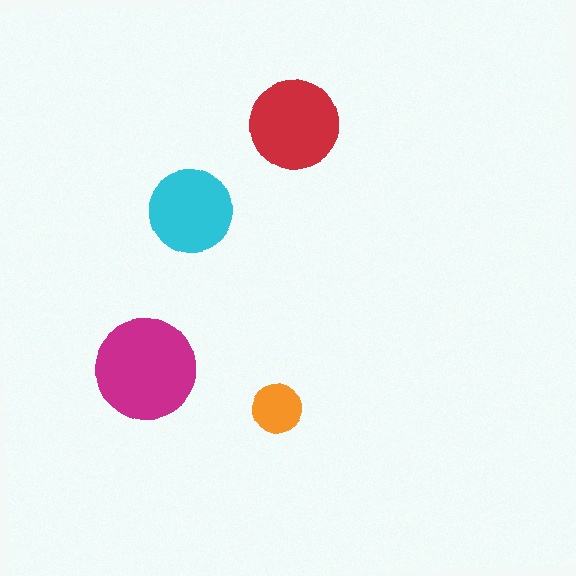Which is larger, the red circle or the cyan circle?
The red one.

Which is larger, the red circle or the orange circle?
The red one.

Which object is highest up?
The red circle is topmost.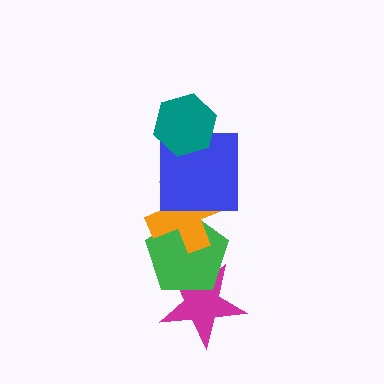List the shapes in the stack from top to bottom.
From top to bottom: the teal hexagon, the blue square, the orange cross, the green pentagon, the magenta star.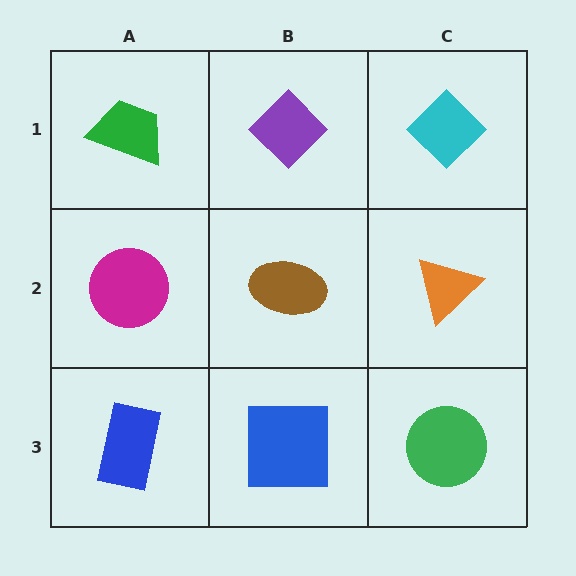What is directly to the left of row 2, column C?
A brown ellipse.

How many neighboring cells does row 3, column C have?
2.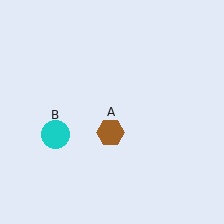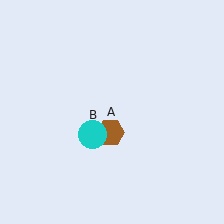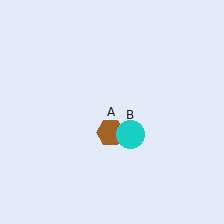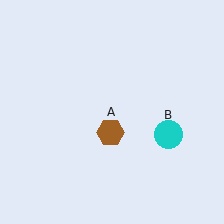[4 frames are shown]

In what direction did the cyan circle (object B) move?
The cyan circle (object B) moved right.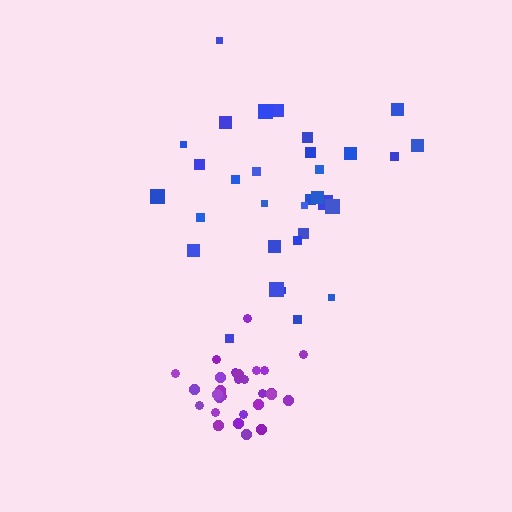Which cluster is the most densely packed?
Purple.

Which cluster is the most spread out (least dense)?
Blue.